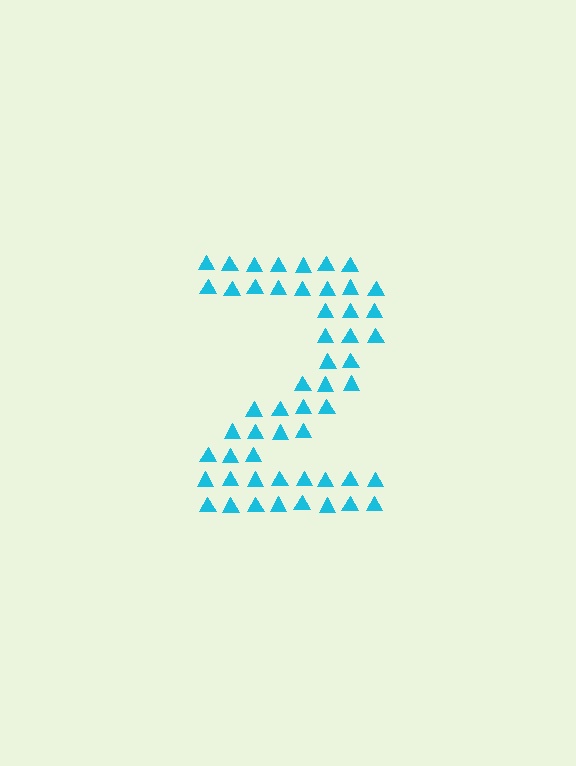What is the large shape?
The large shape is the digit 2.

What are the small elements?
The small elements are triangles.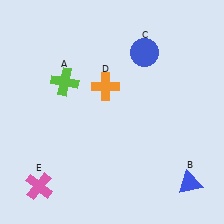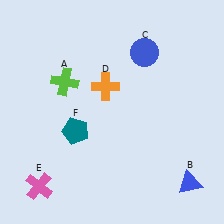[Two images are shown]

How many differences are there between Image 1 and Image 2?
There is 1 difference between the two images.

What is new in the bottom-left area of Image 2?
A teal pentagon (F) was added in the bottom-left area of Image 2.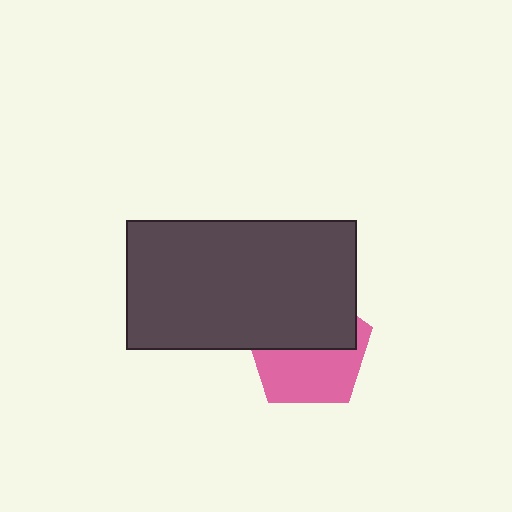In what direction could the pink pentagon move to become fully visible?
The pink pentagon could move down. That would shift it out from behind the dark gray rectangle entirely.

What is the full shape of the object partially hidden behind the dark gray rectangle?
The partially hidden object is a pink pentagon.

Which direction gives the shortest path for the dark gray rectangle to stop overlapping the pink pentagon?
Moving up gives the shortest separation.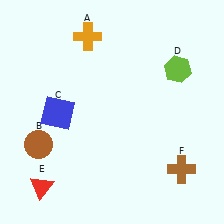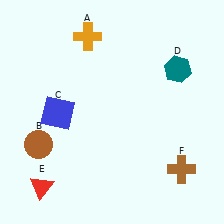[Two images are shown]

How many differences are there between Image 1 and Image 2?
There is 1 difference between the two images.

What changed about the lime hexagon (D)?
In Image 1, D is lime. In Image 2, it changed to teal.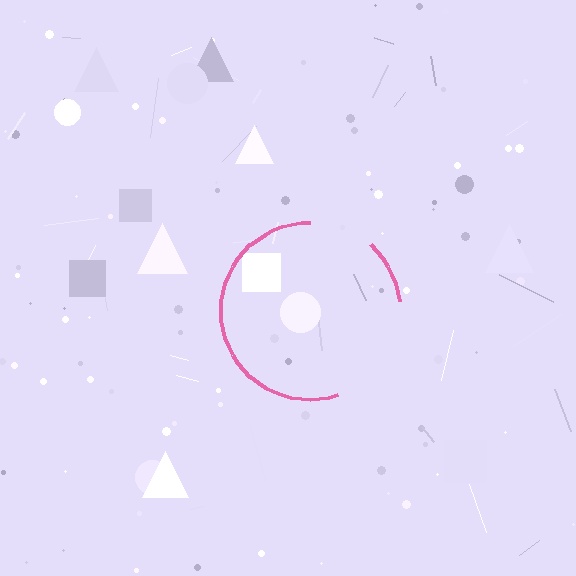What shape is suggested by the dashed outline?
The dashed outline suggests a circle.